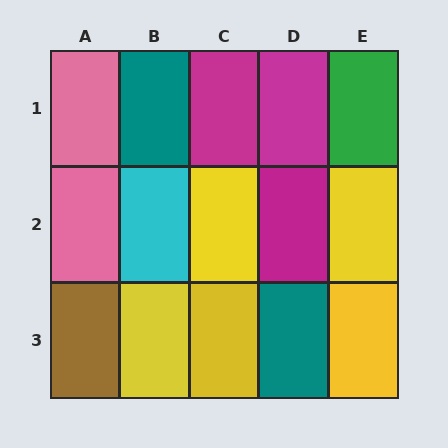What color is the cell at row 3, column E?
Yellow.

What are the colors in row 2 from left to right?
Pink, cyan, yellow, magenta, yellow.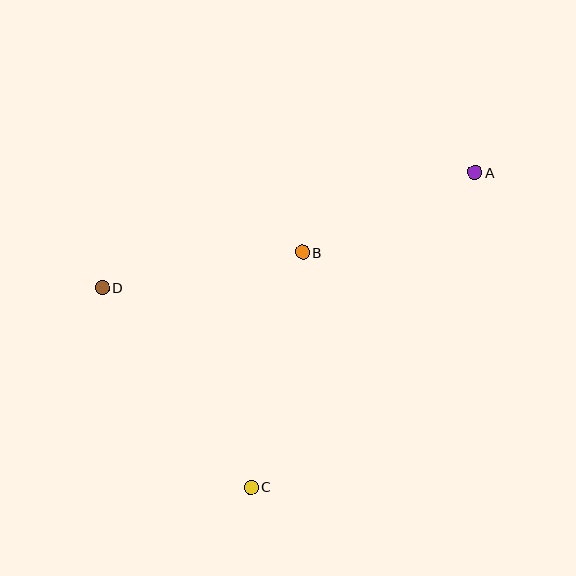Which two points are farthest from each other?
Points A and D are farthest from each other.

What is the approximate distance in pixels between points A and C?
The distance between A and C is approximately 386 pixels.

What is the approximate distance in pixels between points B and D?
The distance between B and D is approximately 203 pixels.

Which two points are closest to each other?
Points A and B are closest to each other.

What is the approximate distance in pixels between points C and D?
The distance between C and D is approximately 249 pixels.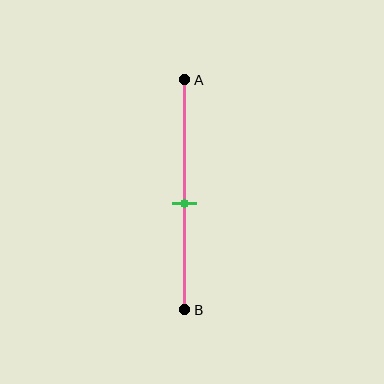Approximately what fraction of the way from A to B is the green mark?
The green mark is approximately 55% of the way from A to B.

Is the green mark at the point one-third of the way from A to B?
No, the mark is at about 55% from A, not at the 33% one-third point.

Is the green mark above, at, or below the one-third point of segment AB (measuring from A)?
The green mark is below the one-third point of segment AB.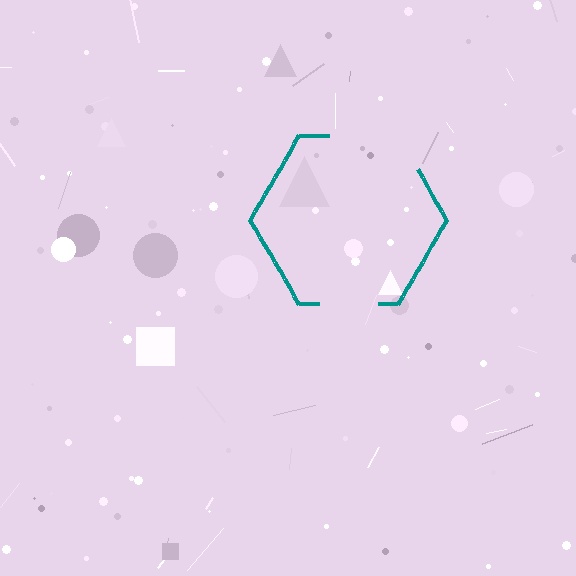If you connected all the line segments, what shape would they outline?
They would outline a hexagon.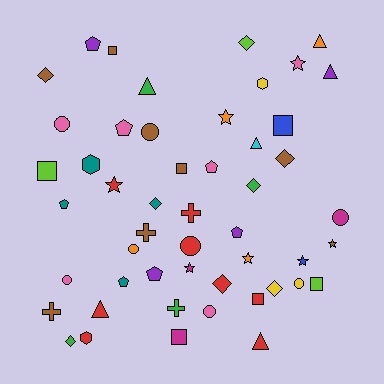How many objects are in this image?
There are 50 objects.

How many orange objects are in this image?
There are 4 orange objects.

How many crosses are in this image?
There are 4 crosses.